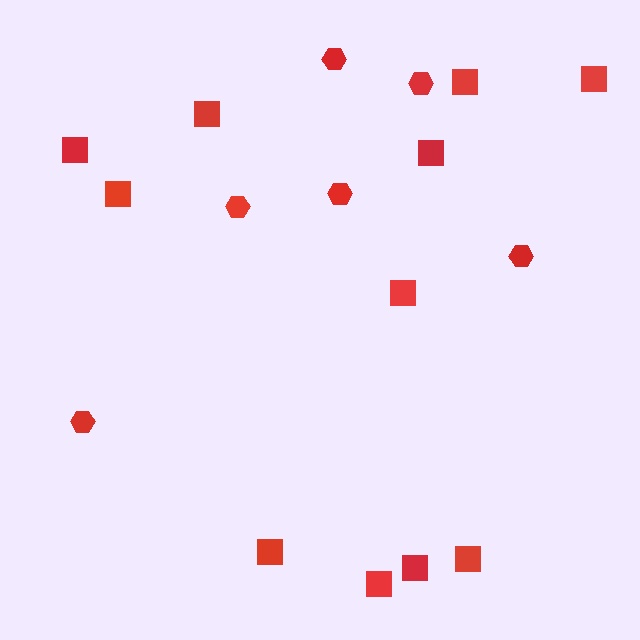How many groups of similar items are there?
There are 2 groups: one group of squares (11) and one group of hexagons (6).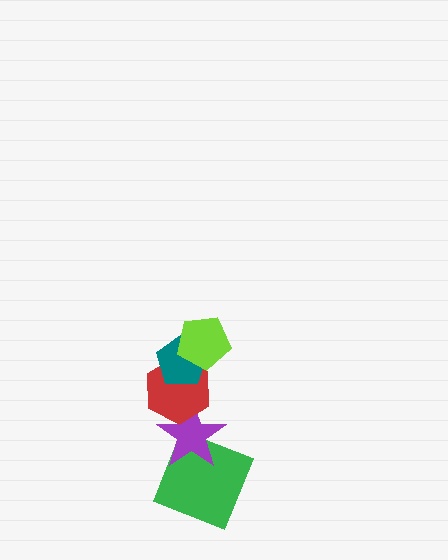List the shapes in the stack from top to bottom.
From top to bottom: the lime pentagon, the teal pentagon, the red hexagon, the purple star, the green square.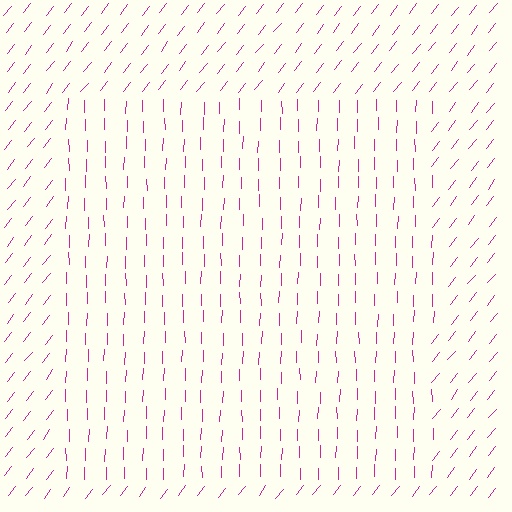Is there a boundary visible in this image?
Yes, there is a texture boundary formed by a change in line orientation.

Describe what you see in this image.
The image is filled with small magenta line segments. A rectangle region in the image has lines oriented differently from the surrounding lines, creating a visible texture boundary.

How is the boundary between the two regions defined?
The boundary is defined purely by a change in line orientation (approximately 37 degrees difference). All lines are the same color and thickness.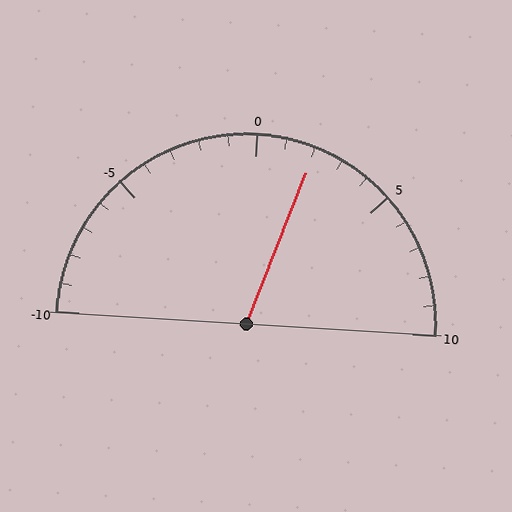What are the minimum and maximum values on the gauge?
The gauge ranges from -10 to 10.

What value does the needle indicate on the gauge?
The needle indicates approximately 2.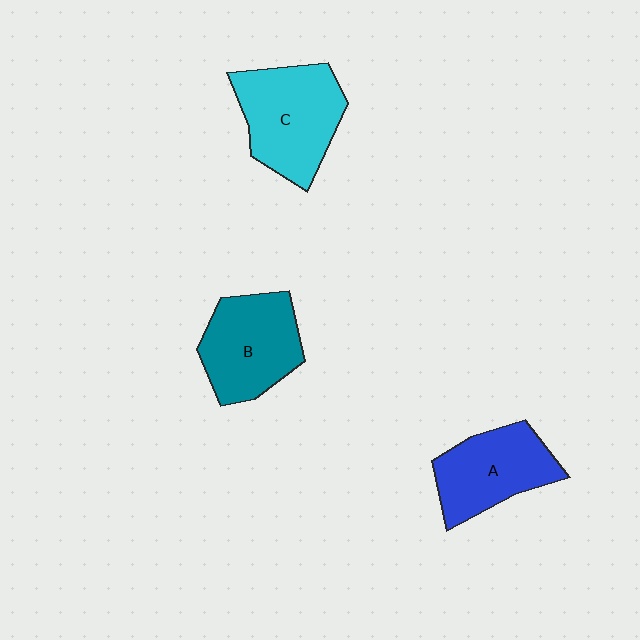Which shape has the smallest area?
Shape A (blue).